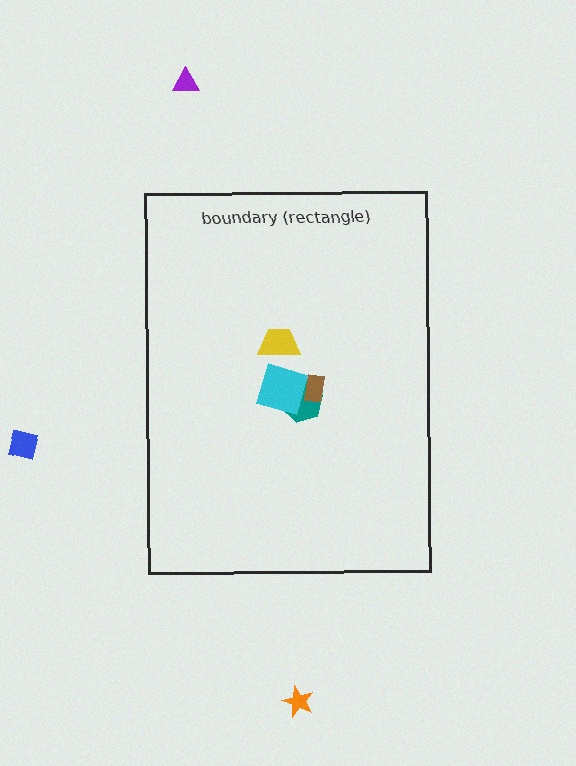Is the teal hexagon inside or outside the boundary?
Inside.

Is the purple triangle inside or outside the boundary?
Outside.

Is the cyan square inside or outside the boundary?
Inside.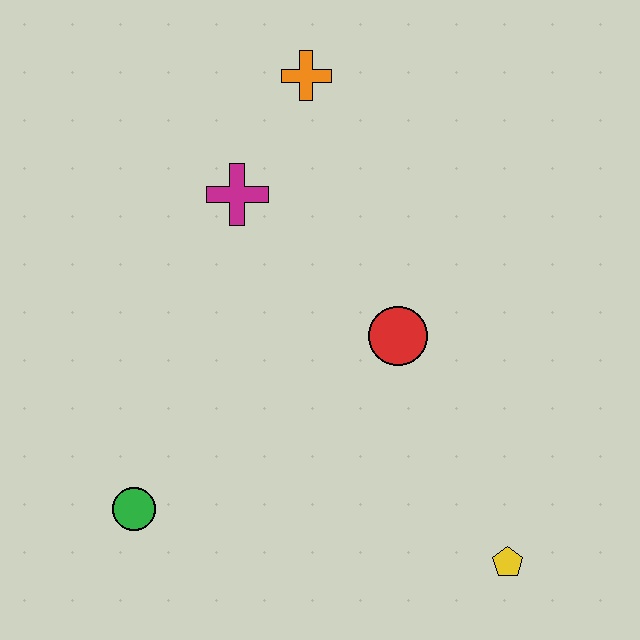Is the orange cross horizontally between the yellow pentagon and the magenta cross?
Yes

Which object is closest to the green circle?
The red circle is closest to the green circle.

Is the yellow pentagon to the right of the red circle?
Yes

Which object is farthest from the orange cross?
The yellow pentagon is farthest from the orange cross.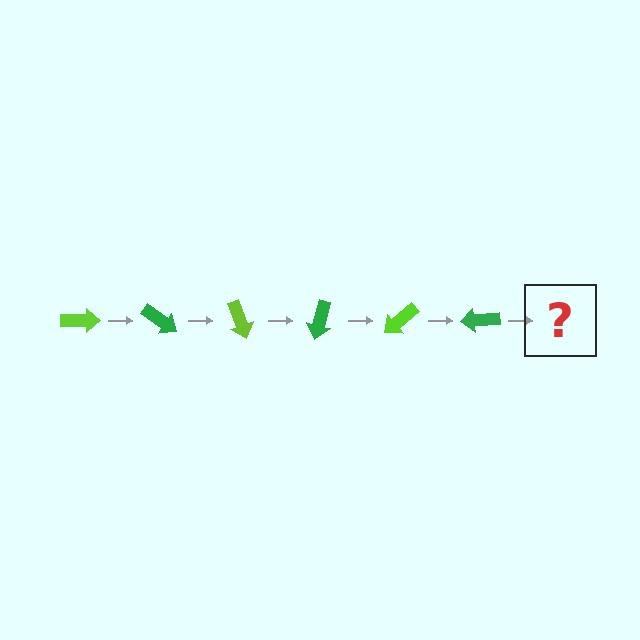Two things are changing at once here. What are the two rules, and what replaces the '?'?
The two rules are that it rotates 35 degrees each step and the color cycles through lime and green. The '?' should be a lime arrow, rotated 210 degrees from the start.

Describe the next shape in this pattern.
It should be a lime arrow, rotated 210 degrees from the start.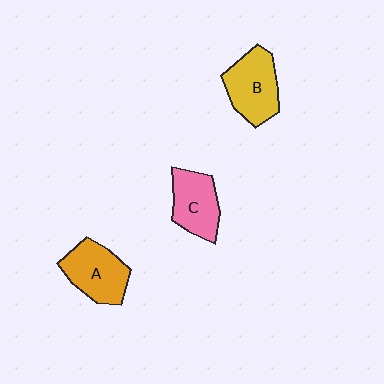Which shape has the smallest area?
Shape C (pink).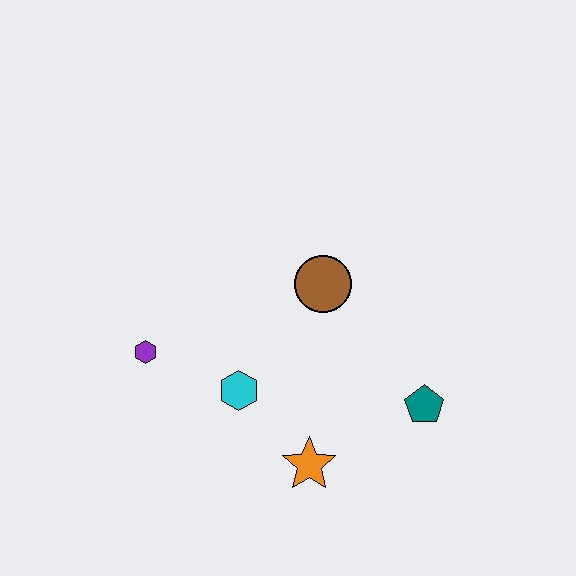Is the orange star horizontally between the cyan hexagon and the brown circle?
Yes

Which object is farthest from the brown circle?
The purple hexagon is farthest from the brown circle.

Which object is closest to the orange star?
The cyan hexagon is closest to the orange star.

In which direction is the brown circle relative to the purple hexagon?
The brown circle is to the right of the purple hexagon.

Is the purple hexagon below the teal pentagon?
No